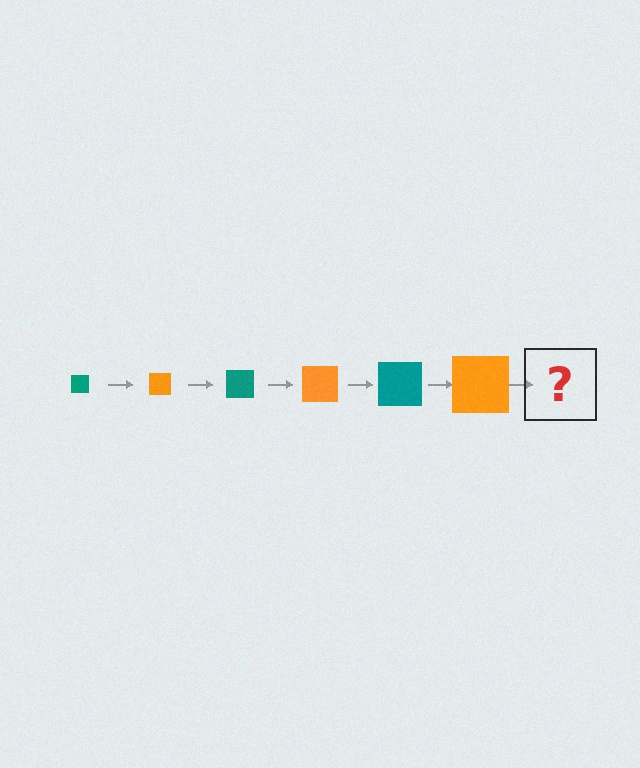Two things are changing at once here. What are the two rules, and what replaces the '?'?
The two rules are that the square grows larger each step and the color cycles through teal and orange. The '?' should be a teal square, larger than the previous one.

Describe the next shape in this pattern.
It should be a teal square, larger than the previous one.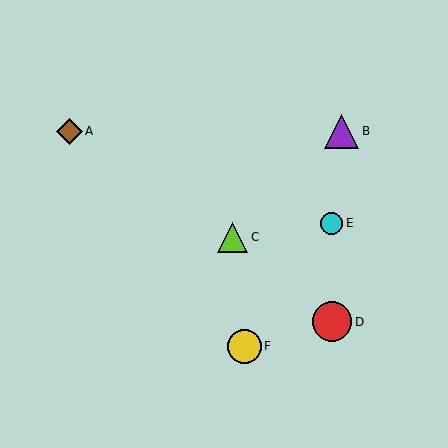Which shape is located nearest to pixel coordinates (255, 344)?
The yellow circle (labeled F) at (244, 346) is nearest to that location.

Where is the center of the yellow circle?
The center of the yellow circle is at (244, 346).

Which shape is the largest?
The red circle (labeled D) is the largest.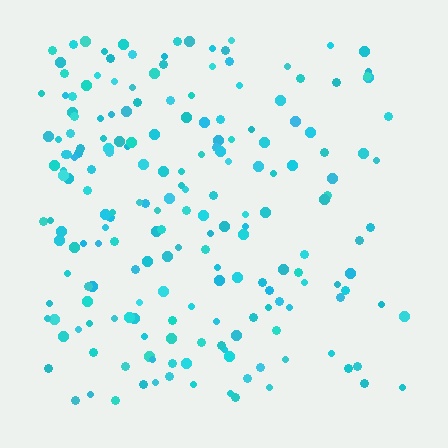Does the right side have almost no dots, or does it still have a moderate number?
Still a moderate number, just noticeably fewer than the left.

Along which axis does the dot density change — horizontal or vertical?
Horizontal.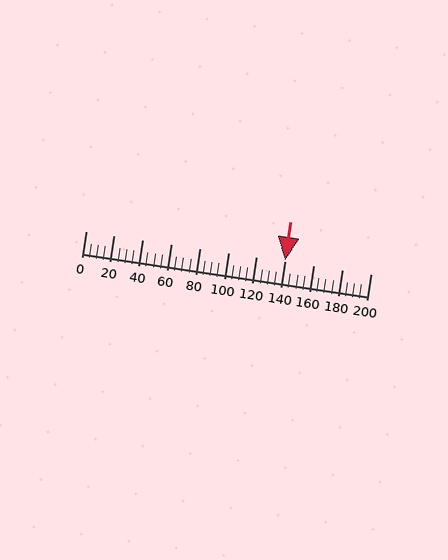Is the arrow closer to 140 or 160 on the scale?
The arrow is closer to 140.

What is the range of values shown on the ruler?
The ruler shows values from 0 to 200.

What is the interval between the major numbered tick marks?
The major tick marks are spaced 20 units apart.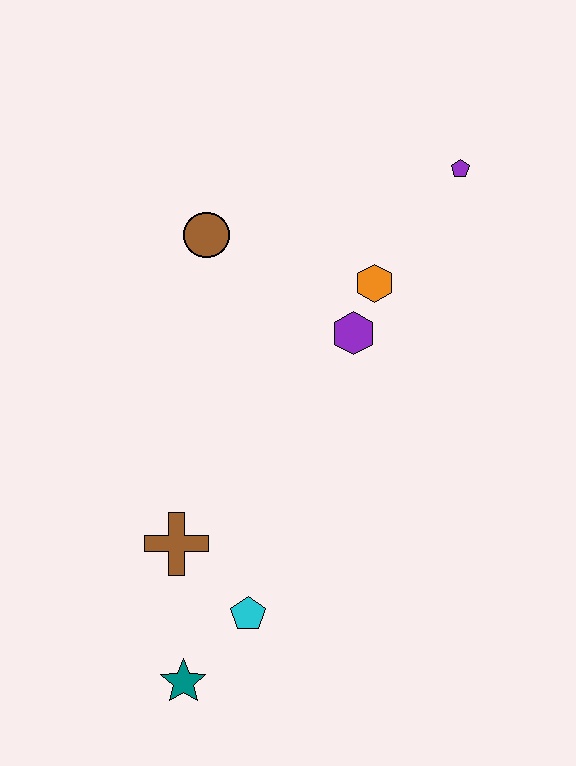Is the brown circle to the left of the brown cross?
No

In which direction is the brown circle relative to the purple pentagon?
The brown circle is to the left of the purple pentagon.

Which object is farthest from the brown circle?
The teal star is farthest from the brown circle.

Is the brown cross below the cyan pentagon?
No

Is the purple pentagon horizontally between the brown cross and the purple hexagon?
No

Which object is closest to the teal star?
The cyan pentagon is closest to the teal star.